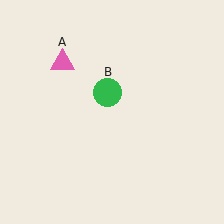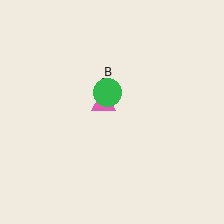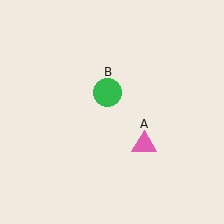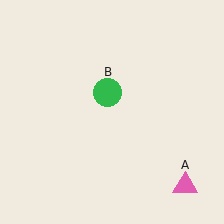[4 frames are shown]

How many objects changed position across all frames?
1 object changed position: pink triangle (object A).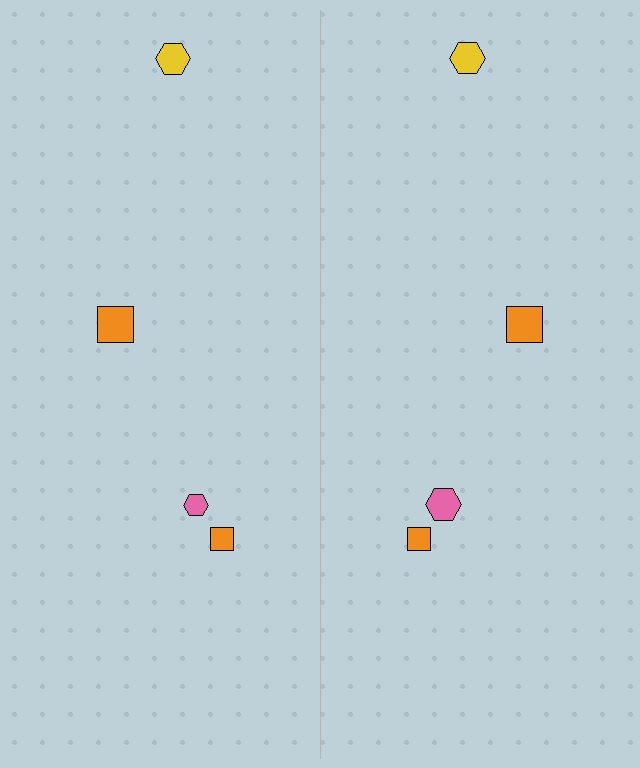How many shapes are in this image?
There are 8 shapes in this image.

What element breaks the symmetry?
The pink hexagon on the right side has a different size than its mirror counterpart.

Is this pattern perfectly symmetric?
No, the pattern is not perfectly symmetric. The pink hexagon on the right side has a different size than its mirror counterpart.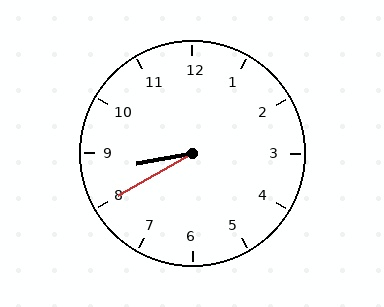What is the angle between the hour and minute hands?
Approximately 20 degrees.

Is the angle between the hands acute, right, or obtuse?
It is acute.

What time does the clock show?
8:40.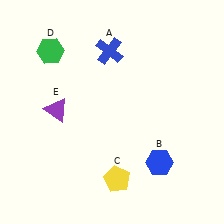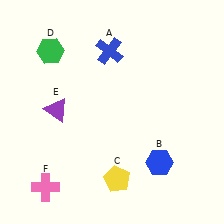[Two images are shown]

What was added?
A pink cross (F) was added in Image 2.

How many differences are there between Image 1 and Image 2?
There is 1 difference between the two images.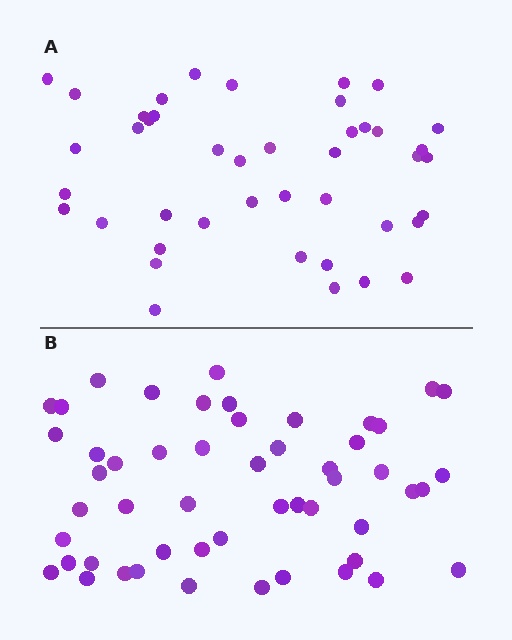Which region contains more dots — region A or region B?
Region B (the bottom region) has more dots.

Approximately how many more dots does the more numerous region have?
Region B has roughly 8 or so more dots than region A.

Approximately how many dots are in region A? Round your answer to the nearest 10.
About 40 dots. (The exact count is 43, which rounds to 40.)